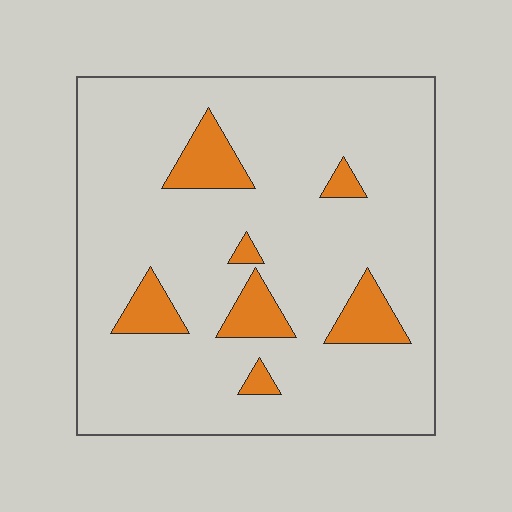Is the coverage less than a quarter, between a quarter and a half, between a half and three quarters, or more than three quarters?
Less than a quarter.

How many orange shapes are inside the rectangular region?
7.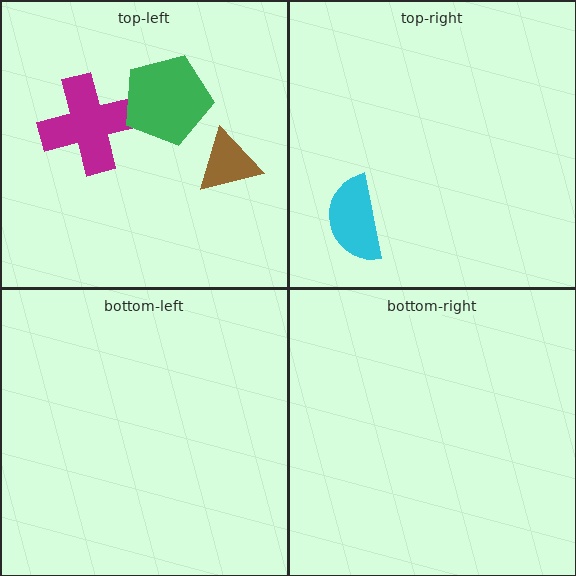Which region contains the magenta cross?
The top-left region.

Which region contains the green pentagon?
The top-left region.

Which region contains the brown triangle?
The top-left region.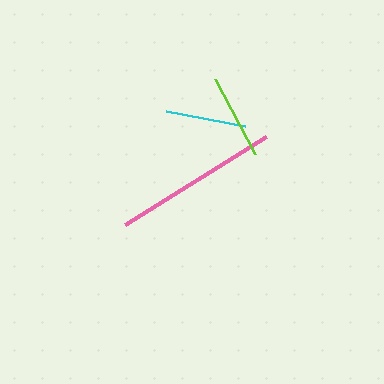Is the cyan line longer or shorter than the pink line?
The pink line is longer than the cyan line.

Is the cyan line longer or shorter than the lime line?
The lime line is longer than the cyan line.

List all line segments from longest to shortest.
From longest to shortest: pink, lime, cyan.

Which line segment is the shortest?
The cyan line is the shortest at approximately 81 pixels.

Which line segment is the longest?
The pink line is the longest at approximately 167 pixels.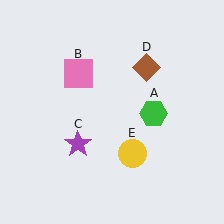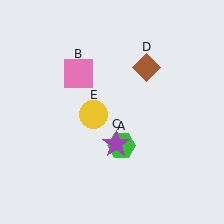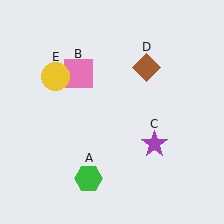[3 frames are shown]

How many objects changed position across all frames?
3 objects changed position: green hexagon (object A), purple star (object C), yellow circle (object E).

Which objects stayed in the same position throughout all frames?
Pink square (object B) and brown diamond (object D) remained stationary.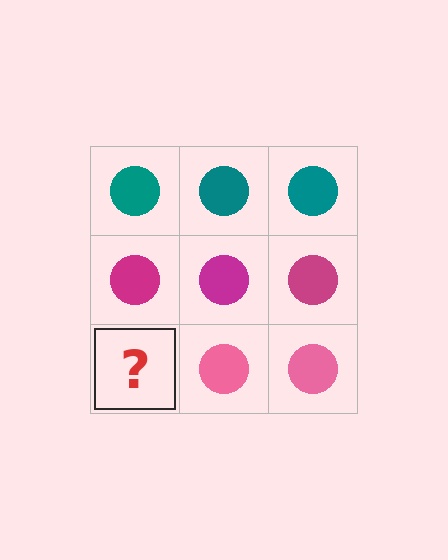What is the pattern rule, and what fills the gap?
The rule is that each row has a consistent color. The gap should be filled with a pink circle.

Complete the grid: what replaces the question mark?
The question mark should be replaced with a pink circle.